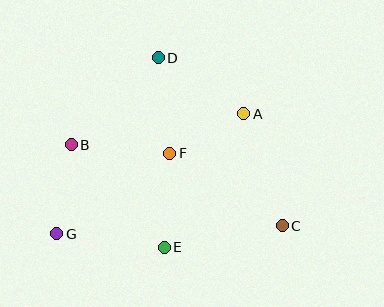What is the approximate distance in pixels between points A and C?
The distance between A and C is approximately 118 pixels.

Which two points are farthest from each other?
Points B and C are farthest from each other.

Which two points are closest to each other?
Points A and F are closest to each other.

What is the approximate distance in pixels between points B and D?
The distance between B and D is approximately 123 pixels.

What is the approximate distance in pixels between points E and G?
The distance between E and G is approximately 108 pixels.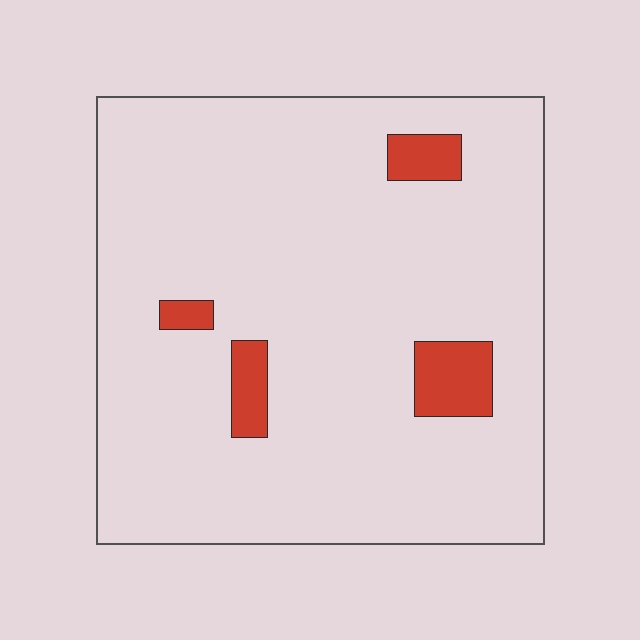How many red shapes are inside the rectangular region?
4.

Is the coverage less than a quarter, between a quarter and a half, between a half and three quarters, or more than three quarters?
Less than a quarter.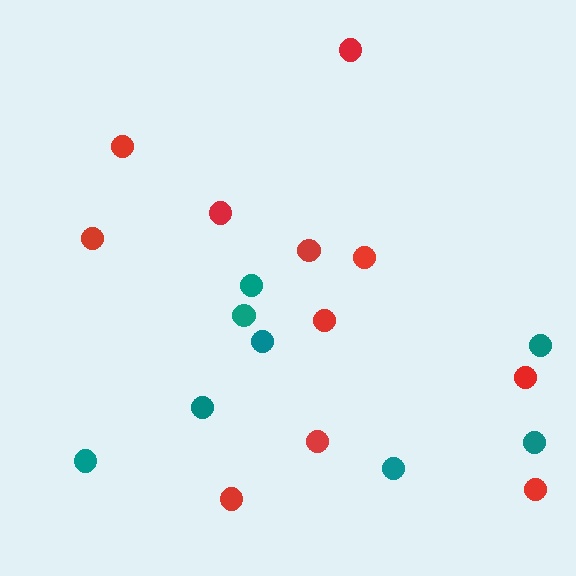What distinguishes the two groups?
There are 2 groups: one group of red circles (11) and one group of teal circles (8).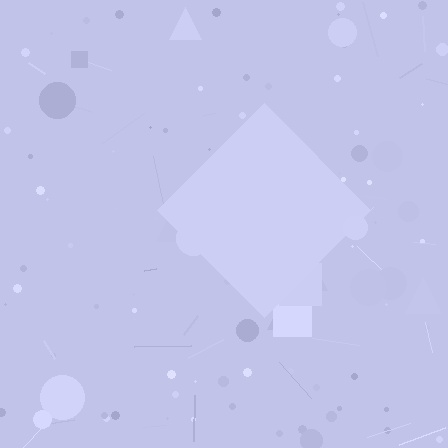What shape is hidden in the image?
A diamond is hidden in the image.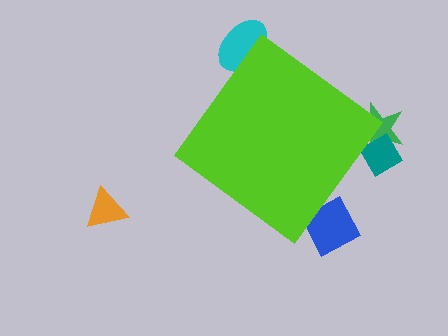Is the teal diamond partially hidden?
Yes, the teal diamond is partially hidden behind the lime diamond.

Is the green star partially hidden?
Yes, the green star is partially hidden behind the lime diamond.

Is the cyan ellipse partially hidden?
Yes, the cyan ellipse is partially hidden behind the lime diamond.